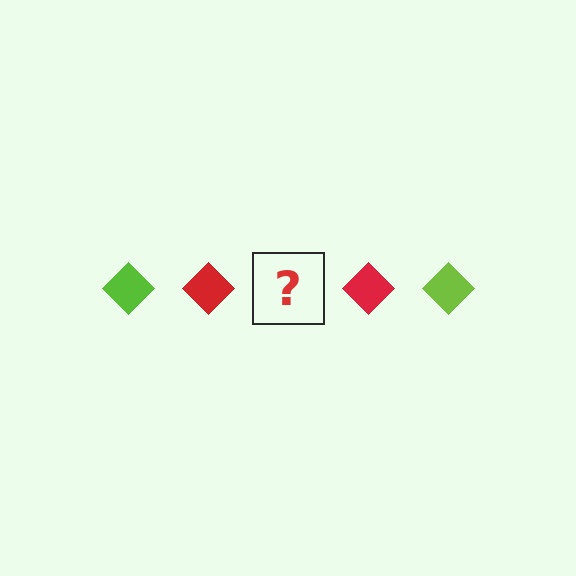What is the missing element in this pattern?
The missing element is a lime diamond.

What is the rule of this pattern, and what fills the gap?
The rule is that the pattern cycles through lime, red diamonds. The gap should be filled with a lime diamond.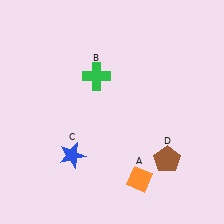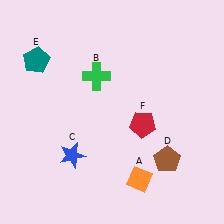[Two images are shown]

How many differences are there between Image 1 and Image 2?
There are 2 differences between the two images.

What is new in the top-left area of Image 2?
A teal pentagon (E) was added in the top-left area of Image 2.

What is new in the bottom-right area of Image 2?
A red pentagon (F) was added in the bottom-right area of Image 2.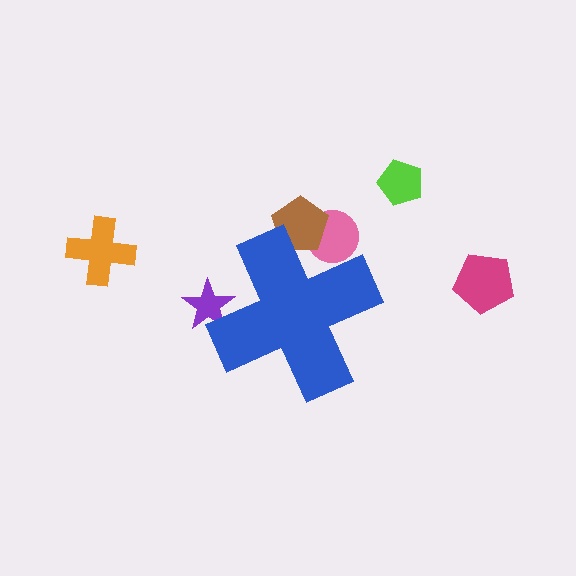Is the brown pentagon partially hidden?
Yes, the brown pentagon is partially hidden behind the blue cross.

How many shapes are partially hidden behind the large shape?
3 shapes are partially hidden.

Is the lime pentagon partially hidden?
No, the lime pentagon is fully visible.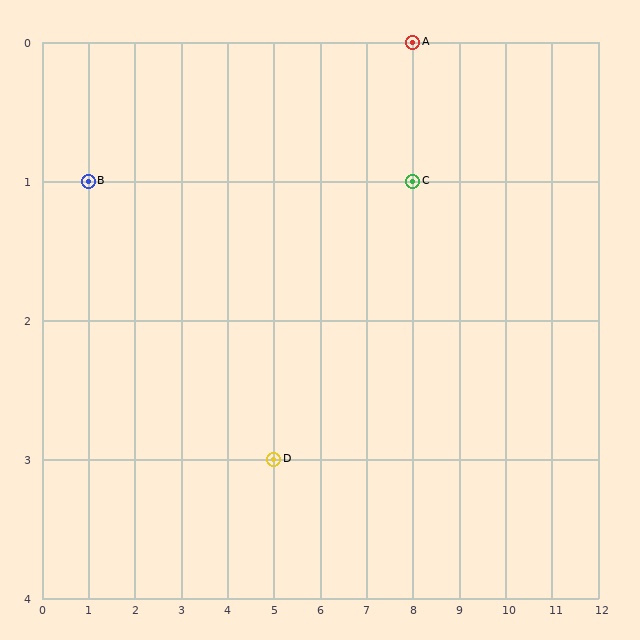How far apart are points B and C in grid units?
Points B and C are 7 columns apart.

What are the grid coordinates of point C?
Point C is at grid coordinates (8, 1).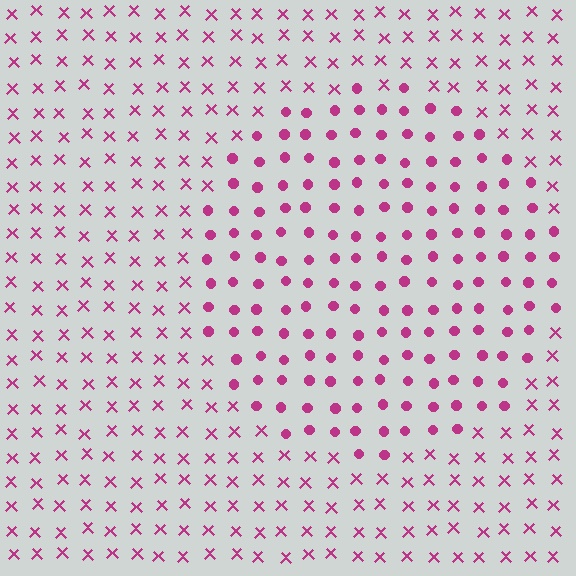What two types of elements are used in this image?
The image uses circles inside the circle region and X marks outside it.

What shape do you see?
I see a circle.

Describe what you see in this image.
The image is filled with small magenta elements arranged in a uniform grid. A circle-shaped region contains circles, while the surrounding area contains X marks. The boundary is defined purely by the change in element shape.